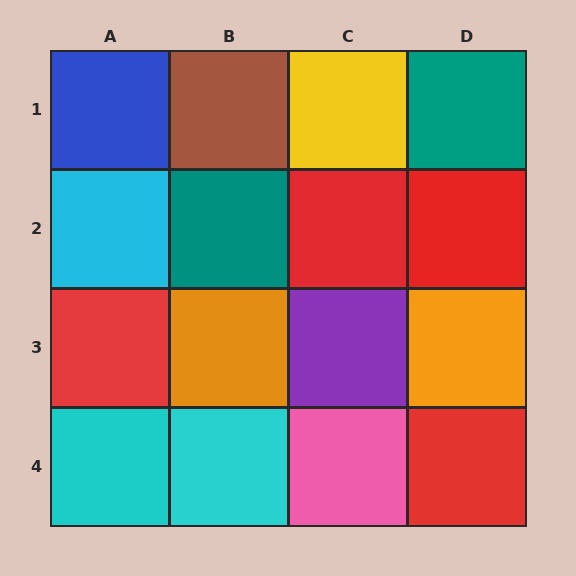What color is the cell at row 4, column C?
Pink.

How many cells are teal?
2 cells are teal.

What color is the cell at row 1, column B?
Brown.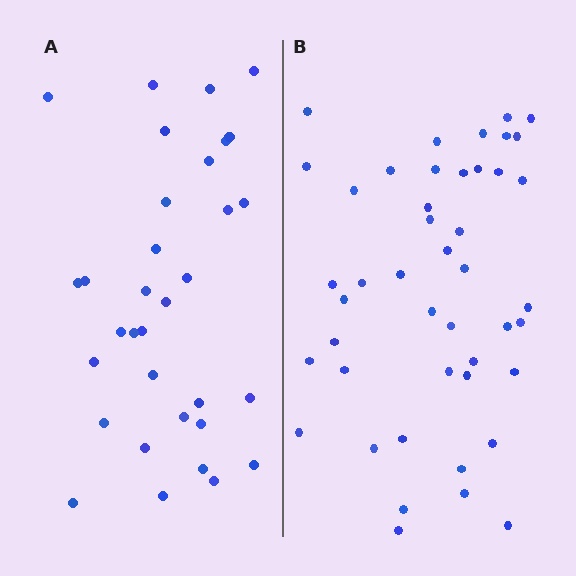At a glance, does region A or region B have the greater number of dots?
Region B (the right region) has more dots.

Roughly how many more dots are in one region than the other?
Region B has roughly 12 or so more dots than region A.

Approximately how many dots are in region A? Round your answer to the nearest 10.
About 30 dots. (The exact count is 33, which rounds to 30.)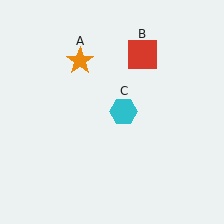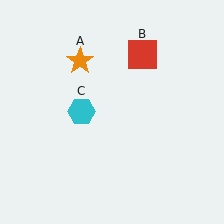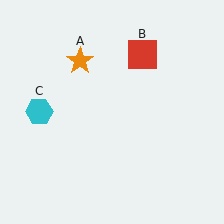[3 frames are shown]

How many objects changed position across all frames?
1 object changed position: cyan hexagon (object C).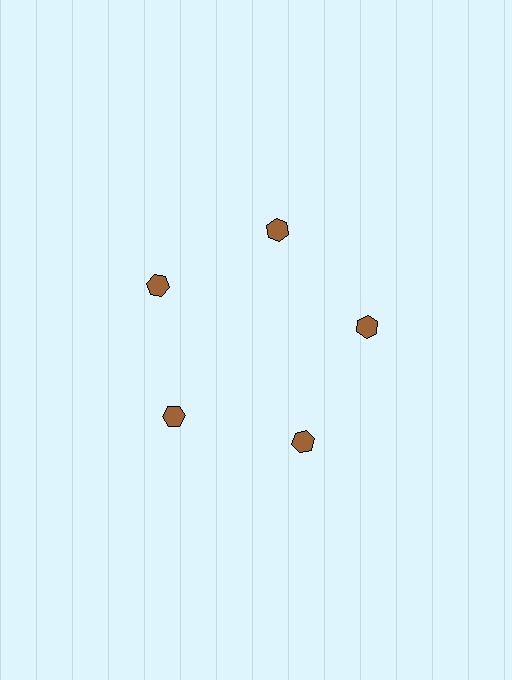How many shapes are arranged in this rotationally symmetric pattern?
There are 5 shapes, arranged in 5 groups of 1.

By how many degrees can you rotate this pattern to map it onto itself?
The pattern maps onto itself every 72 degrees of rotation.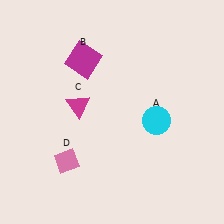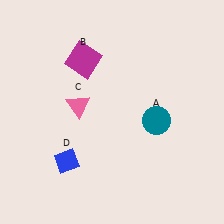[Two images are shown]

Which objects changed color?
A changed from cyan to teal. C changed from magenta to pink. D changed from pink to blue.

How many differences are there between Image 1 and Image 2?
There are 3 differences between the two images.